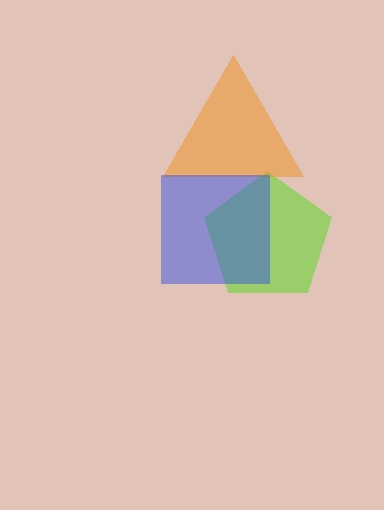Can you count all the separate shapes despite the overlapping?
Yes, there are 3 separate shapes.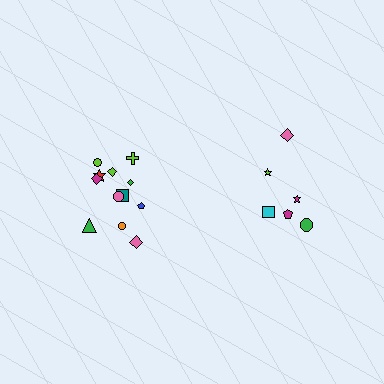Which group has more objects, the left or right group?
The left group.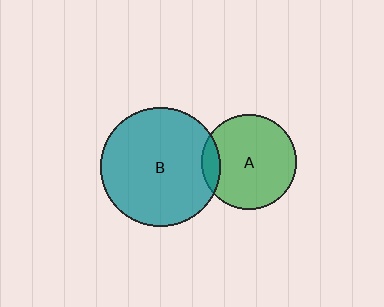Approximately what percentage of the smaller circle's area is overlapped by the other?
Approximately 10%.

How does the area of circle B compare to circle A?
Approximately 1.6 times.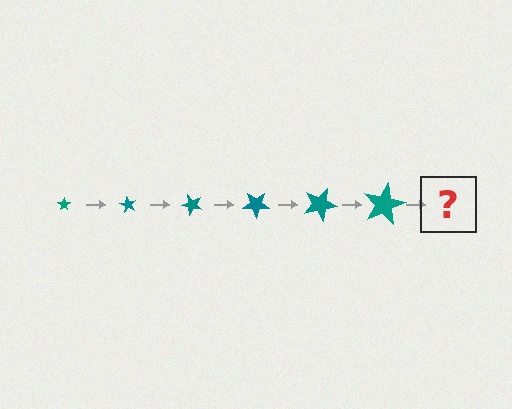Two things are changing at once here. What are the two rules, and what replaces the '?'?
The two rules are that the star grows larger each step and it rotates 60 degrees each step. The '?' should be a star, larger than the previous one and rotated 360 degrees from the start.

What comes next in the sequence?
The next element should be a star, larger than the previous one and rotated 360 degrees from the start.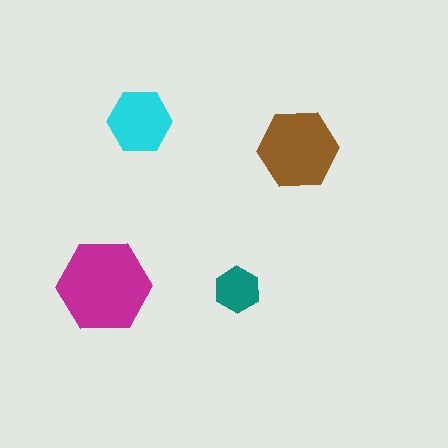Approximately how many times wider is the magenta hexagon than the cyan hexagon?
About 1.5 times wider.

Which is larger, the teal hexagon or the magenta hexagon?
The magenta one.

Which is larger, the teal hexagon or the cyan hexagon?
The cyan one.